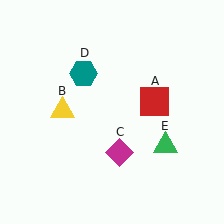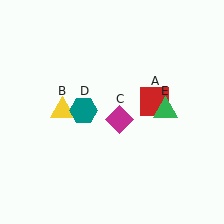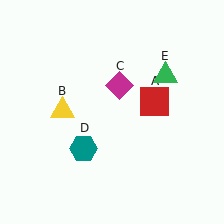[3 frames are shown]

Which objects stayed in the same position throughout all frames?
Red square (object A) and yellow triangle (object B) remained stationary.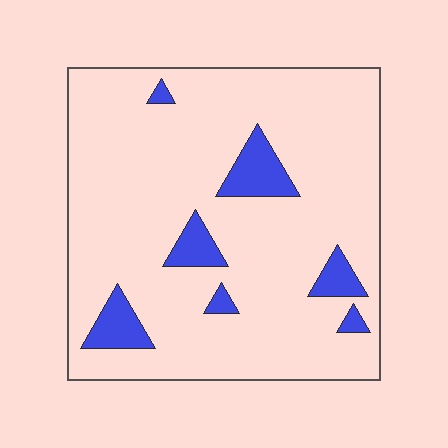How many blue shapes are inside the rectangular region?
7.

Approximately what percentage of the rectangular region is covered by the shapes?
Approximately 10%.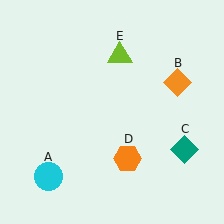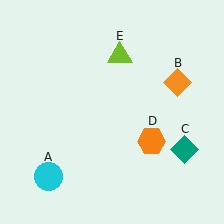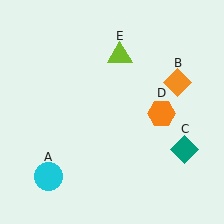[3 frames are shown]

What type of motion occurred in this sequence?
The orange hexagon (object D) rotated counterclockwise around the center of the scene.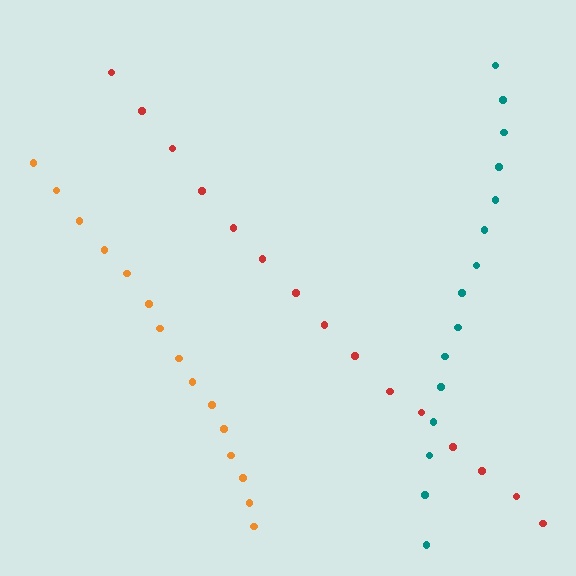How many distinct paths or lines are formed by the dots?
There are 3 distinct paths.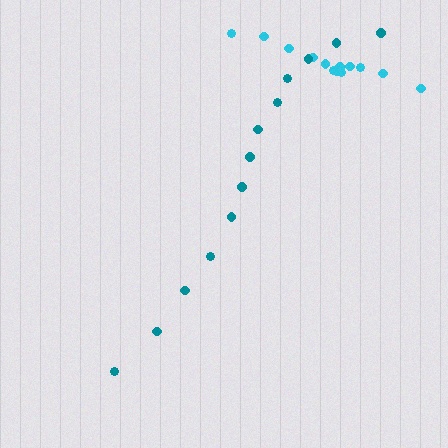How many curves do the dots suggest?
There are 2 distinct paths.